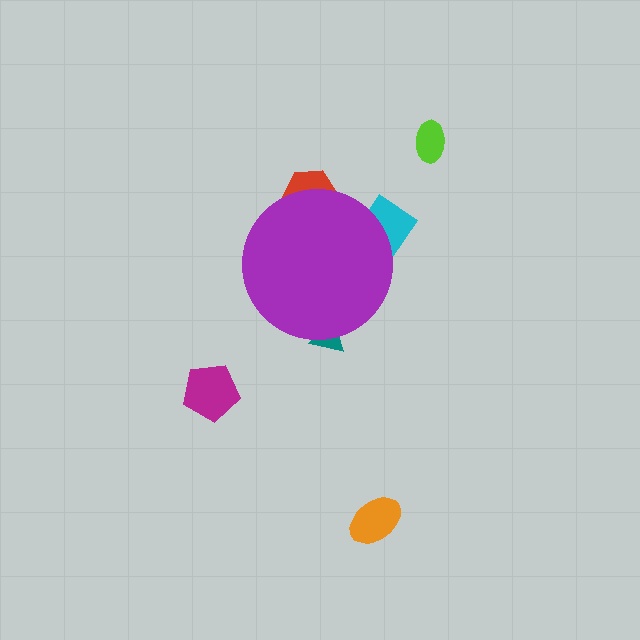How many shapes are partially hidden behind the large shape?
3 shapes are partially hidden.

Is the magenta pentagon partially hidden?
No, the magenta pentagon is fully visible.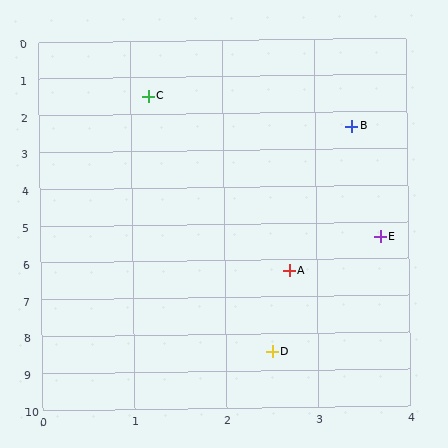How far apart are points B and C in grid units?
Points B and C are about 2.4 grid units apart.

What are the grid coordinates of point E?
Point E is at approximately (3.7, 5.4).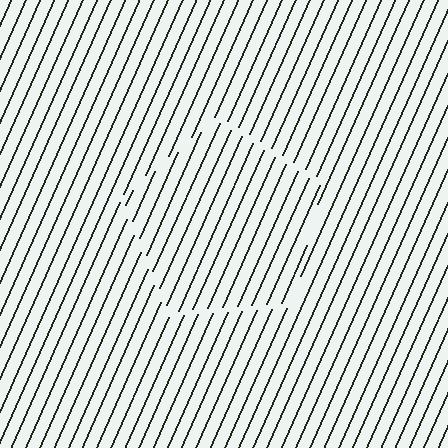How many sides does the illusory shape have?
5 sides — the line-ends trace a pentagon.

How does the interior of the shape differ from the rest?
The interior of the shape contains the same grating, shifted by half a period — the contour is defined by the phase discontinuity where line-ends from the inner and outer gratings abut.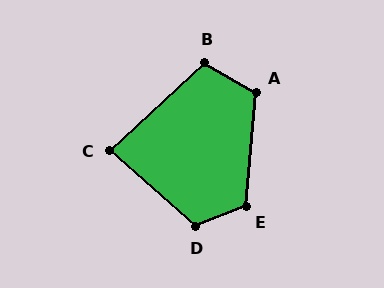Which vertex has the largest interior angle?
E, at approximately 117 degrees.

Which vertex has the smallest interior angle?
C, at approximately 85 degrees.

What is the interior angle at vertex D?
Approximately 117 degrees (obtuse).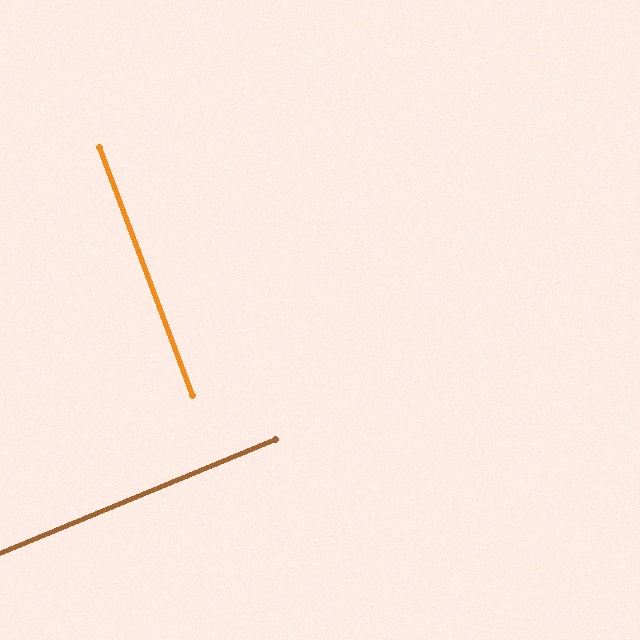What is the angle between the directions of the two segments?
Approximately 88 degrees.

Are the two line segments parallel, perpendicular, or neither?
Perpendicular — they meet at approximately 88°.